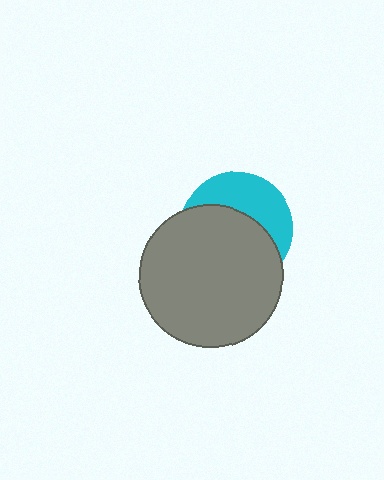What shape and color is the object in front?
The object in front is a gray circle.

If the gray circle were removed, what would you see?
You would see the complete cyan circle.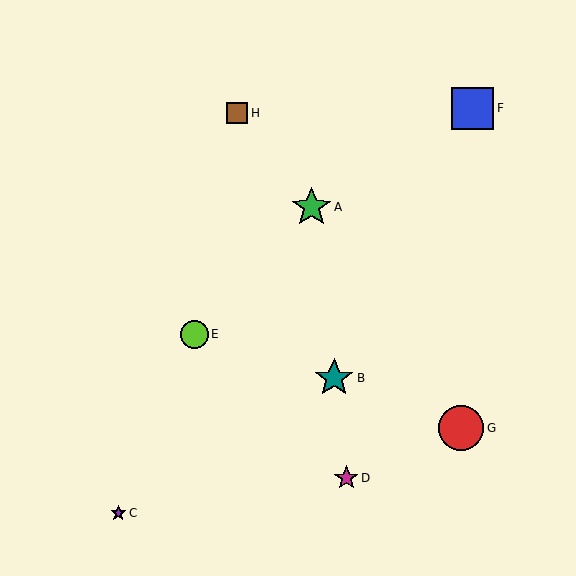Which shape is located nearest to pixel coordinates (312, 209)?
The green star (labeled A) at (312, 207) is nearest to that location.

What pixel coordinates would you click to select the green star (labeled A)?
Click at (312, 207) to select the green star A.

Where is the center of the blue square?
The center of the blue square is at (473, 108).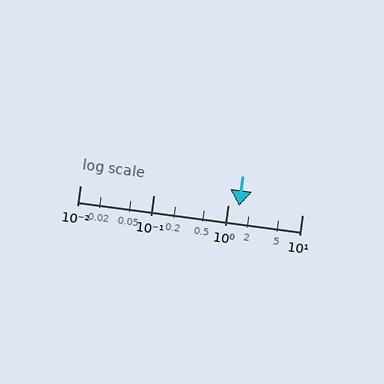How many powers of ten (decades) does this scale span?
The scale spans 3 decades, from 0.01 to 10.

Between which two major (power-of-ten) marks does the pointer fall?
The pointer is between 1 and 10.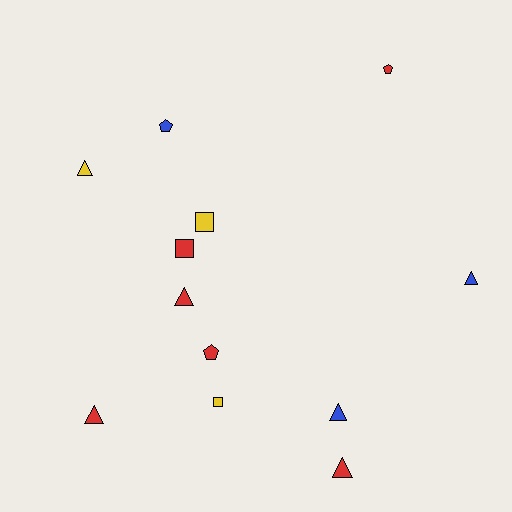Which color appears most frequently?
Red, with 6 objects.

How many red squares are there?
There is 1 red square.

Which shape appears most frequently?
Triangle, with 6 objects.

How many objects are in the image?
There are 12 objects.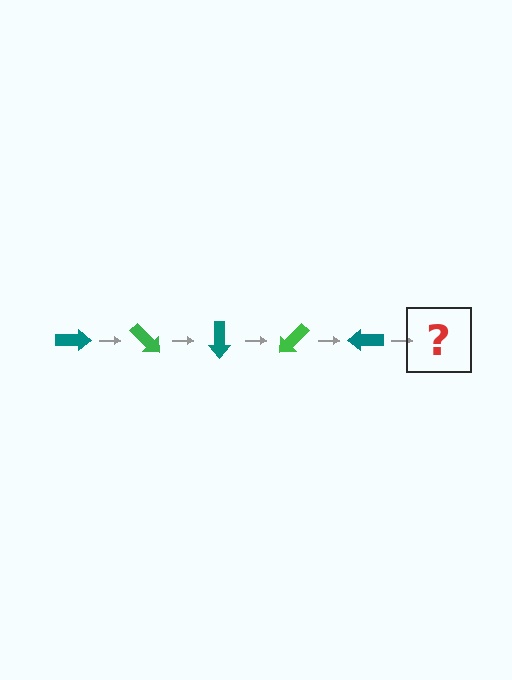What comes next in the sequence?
The next element should be a green arrow, rotated 225 degrees from the start.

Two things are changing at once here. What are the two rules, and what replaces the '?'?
The two rules are that it rotates 45 degrees each step and the color cycles through teal and green. The '?' should be a green arrow, rotated 225 degrees from the start.